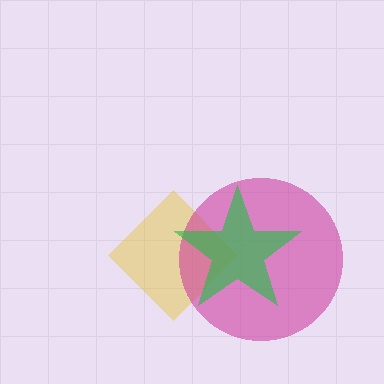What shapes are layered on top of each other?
The layered shapes are: a yellow diamond, a magenta circle, a green star.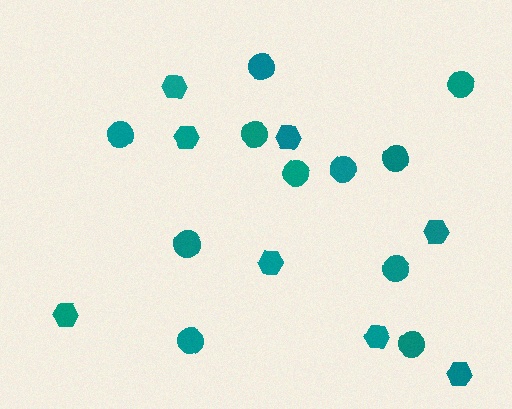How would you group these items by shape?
There are 2 groups: one group of circles (11) and one group of hexagons (8).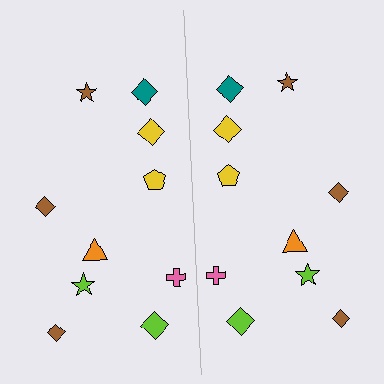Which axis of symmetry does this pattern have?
The pattern has a vertical axis of symmetry running through the center of the image.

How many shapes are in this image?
There are 20 shapes in this image.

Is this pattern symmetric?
Yes, this pattern has bilateral (reflection) symmetry.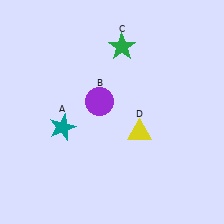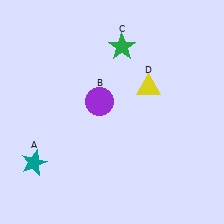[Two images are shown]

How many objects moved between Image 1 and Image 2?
2 objects moved between the two images.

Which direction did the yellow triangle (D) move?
The yellow triangle (D) moved up.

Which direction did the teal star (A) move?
The teal star (A) moved down.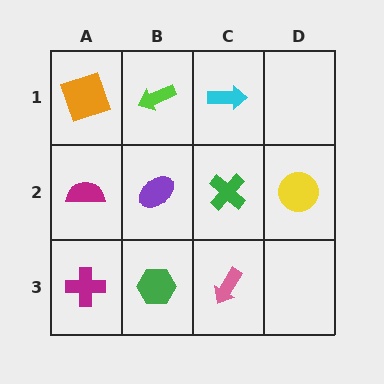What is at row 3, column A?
A magenta cross.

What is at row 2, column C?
A green cross.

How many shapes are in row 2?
4 shapes.